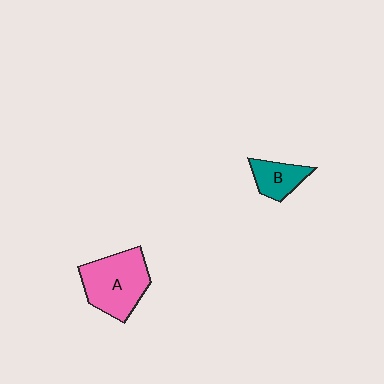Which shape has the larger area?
Shape A (pink).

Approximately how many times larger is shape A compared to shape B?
Approximately 2.1 times.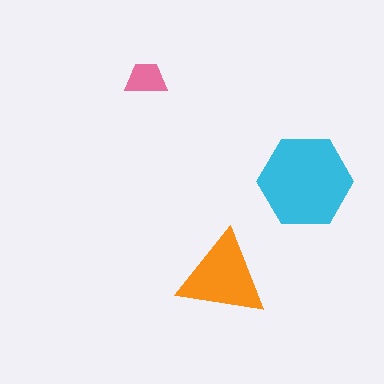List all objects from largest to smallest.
The cyan hexagon, the orange triangle, the pink trapezoid.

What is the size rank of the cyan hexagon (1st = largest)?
1st.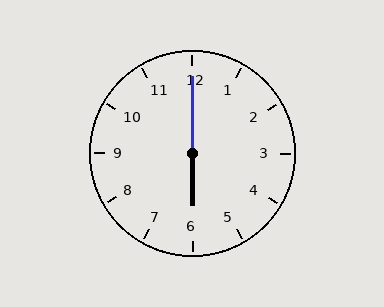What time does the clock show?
6:00.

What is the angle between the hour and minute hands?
Approximately 180 degrees.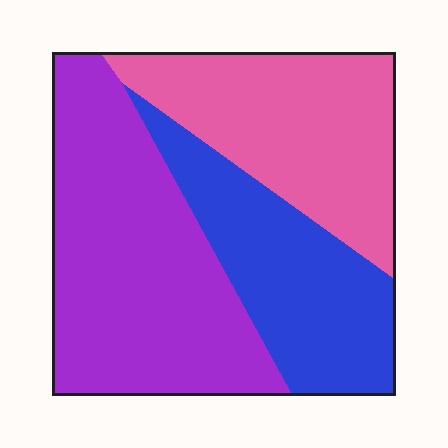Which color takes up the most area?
Purple, at roughly 45%.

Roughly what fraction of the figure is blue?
Blue covers about 25% of the figure.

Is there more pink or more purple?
Purple.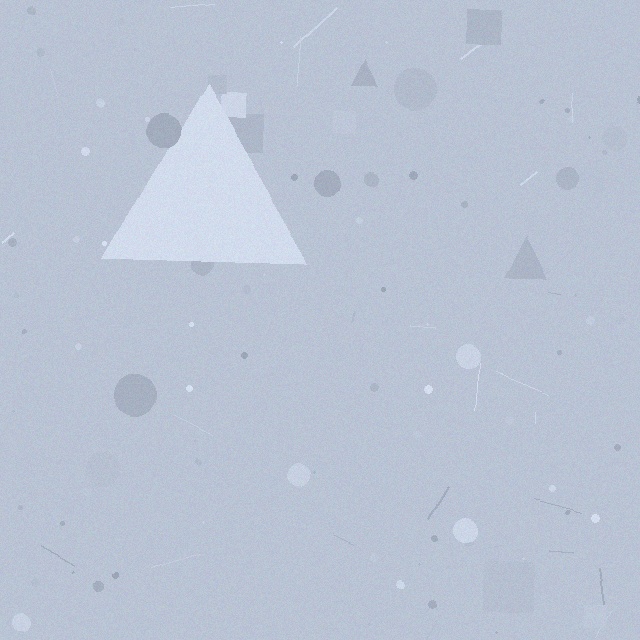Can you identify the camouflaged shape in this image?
The camouflaged shape is a triangle.